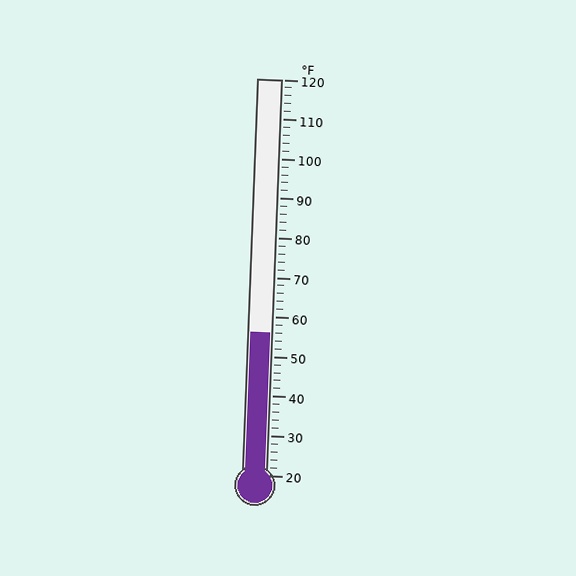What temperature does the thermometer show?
The thermometer shows approximately 56°F.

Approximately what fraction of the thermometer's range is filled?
The thermometer is filled to approximately 35% of its range.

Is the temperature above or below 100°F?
The temperature is below 100°F.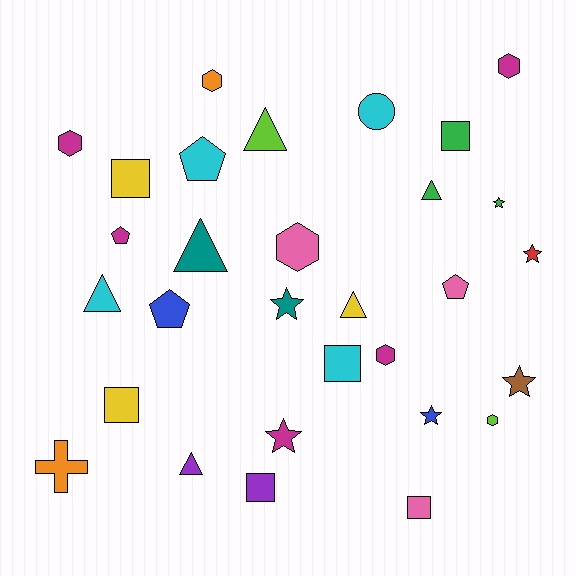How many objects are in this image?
There are 30 objects.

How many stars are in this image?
There are 6 stars.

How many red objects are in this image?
There is 1 red object.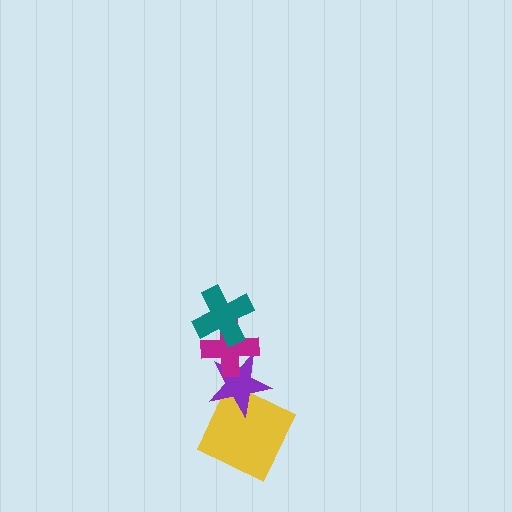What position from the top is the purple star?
The purple star is 3rd from the top.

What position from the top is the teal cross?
The teal cross is 1st from the top.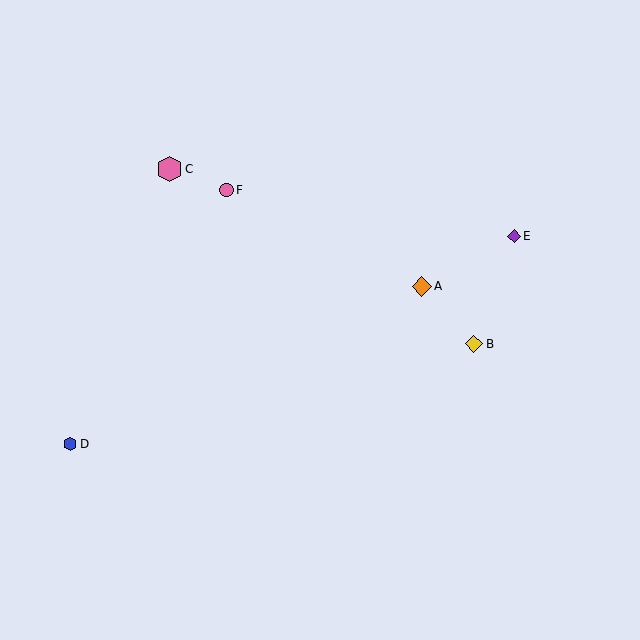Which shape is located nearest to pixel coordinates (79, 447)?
The blue hexagon (labeled D) at (70, 444) is nearest to that location.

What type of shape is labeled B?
Shape B is a yellow diamond.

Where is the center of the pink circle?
The center of the pink circle is at (226, 190).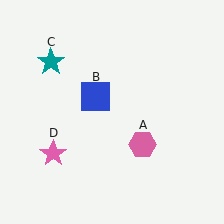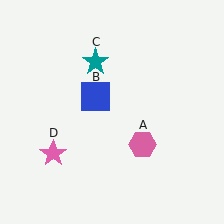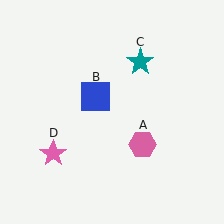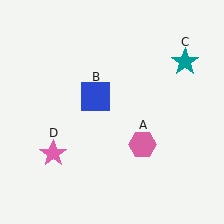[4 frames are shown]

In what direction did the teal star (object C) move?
The teal star (object C) moved right.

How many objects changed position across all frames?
1 object changed position: teal star (object C).